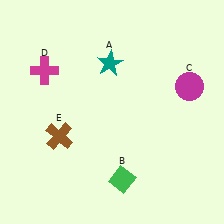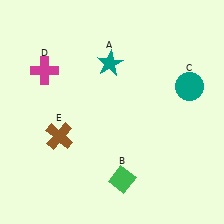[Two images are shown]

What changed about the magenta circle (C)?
In Image 1, C is magenta. In Image 2, it changed to teal.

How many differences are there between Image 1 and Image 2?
There is 1 difference between the two images.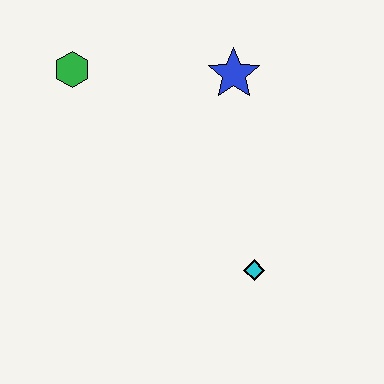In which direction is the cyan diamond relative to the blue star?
The cyan diamond is below the blue star.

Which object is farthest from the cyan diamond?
The green hexagon is farthest from the cyan diamond.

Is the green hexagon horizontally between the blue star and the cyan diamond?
No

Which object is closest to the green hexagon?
The blue star is closest to the green hexagon.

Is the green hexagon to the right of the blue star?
No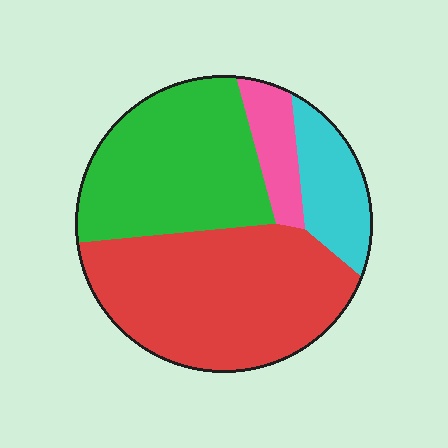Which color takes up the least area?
Pink, at roughly 10%.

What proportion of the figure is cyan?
Cyan covers around 15% of the figure.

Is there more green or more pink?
Green.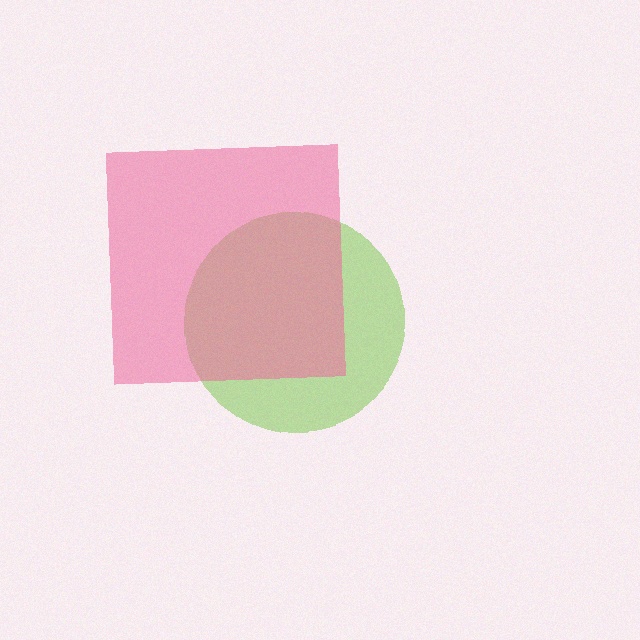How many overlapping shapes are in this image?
There are 2 overlapping shapes in the image.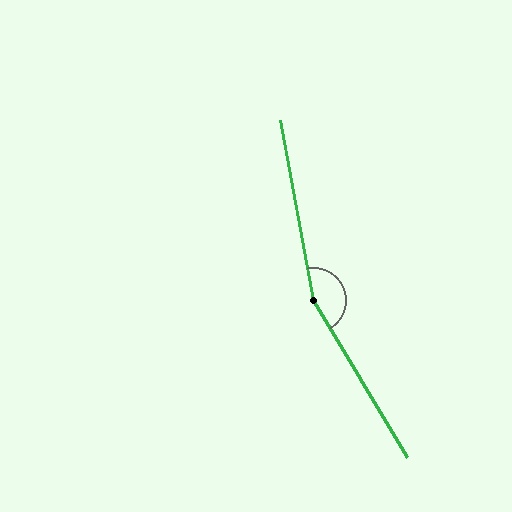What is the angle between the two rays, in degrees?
Approximately 159 degrees.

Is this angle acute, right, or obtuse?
It is obtuse.